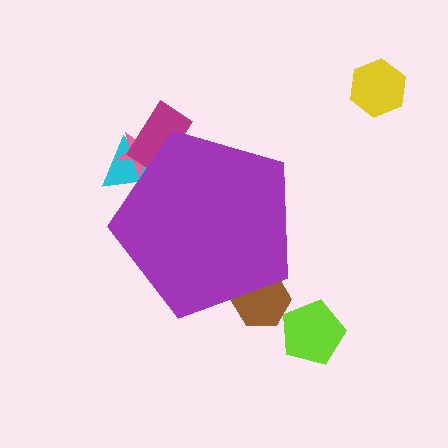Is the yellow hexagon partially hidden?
No, the yellow hexagon is fully visible.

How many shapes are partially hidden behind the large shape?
4 shapes are partially hidden.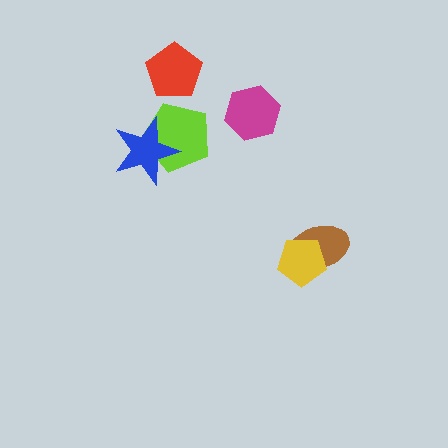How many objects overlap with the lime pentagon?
1 object overlaps with the lime pentagon.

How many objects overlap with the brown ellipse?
1 object overlaps with the brown ellipse.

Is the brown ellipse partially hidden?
Yes, it is partially covered by another shape.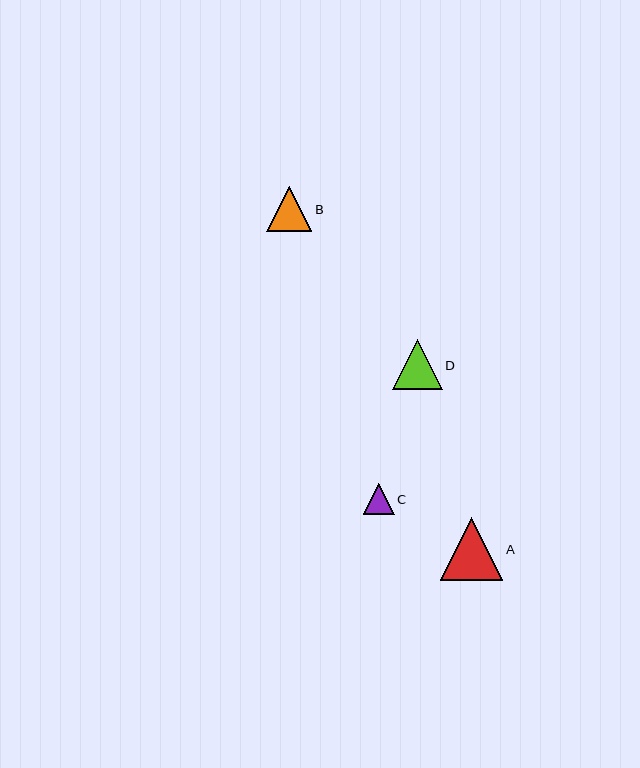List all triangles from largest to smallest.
From largest to smallest: A, D, B, C.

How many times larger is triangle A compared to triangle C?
Triangle A is approximately 2.0 times the size of triangle C.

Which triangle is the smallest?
Triangle C is the smallest with a size of approximately 31 pixels.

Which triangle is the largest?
Triangle A is the largest with a size of approximately 63 pixels.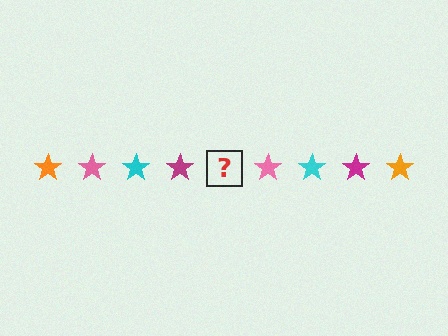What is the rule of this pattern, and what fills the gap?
The rule is that the pattern cycles through orange, pink, cyan, magenta stars. The gap should be filled with an orange star.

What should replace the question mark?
The question mark should be replaced with an orange star.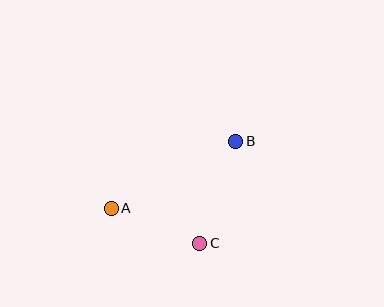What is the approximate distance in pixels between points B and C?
The distance between B and C is approximately 108 pixels.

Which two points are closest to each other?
Points A and C are closest to each other.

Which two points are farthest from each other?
Points A and B are farthest from each other.